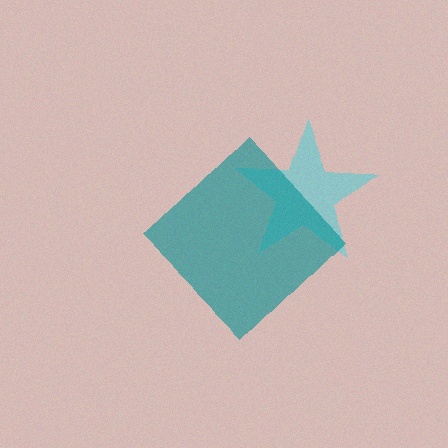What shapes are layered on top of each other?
The layered shapes are: a cyan star, a teal diamond.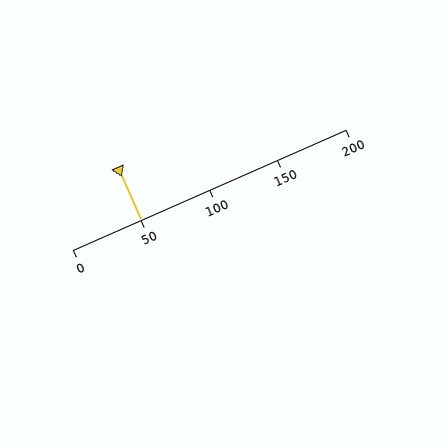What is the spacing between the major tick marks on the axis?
The major ticks are spaced 50 apart.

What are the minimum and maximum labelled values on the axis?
The axis runs from 0 to 200.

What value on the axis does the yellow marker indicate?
The marker indicates approximately 50.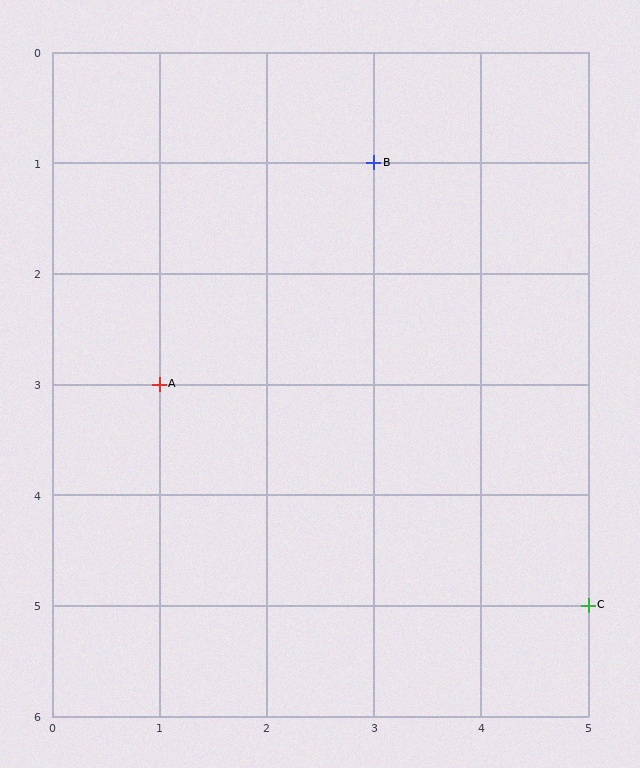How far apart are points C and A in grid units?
Points C and A are 4 columns and 2 rows apart (about 4.5 grid units diagonally).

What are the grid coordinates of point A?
Point A is at grid coordinates (1, 3).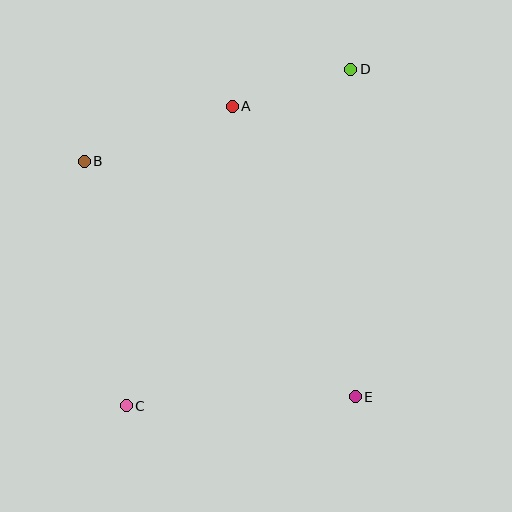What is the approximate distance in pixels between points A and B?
The distance between A and B is approximately 158 pixels.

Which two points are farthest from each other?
Points C and D are farthest from each other.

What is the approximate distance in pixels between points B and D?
The distance between B and D is approximately 282 pixels.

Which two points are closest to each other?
Points A and D are closest to each other.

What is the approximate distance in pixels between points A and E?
The distance between A and E is approximately 316 pixels.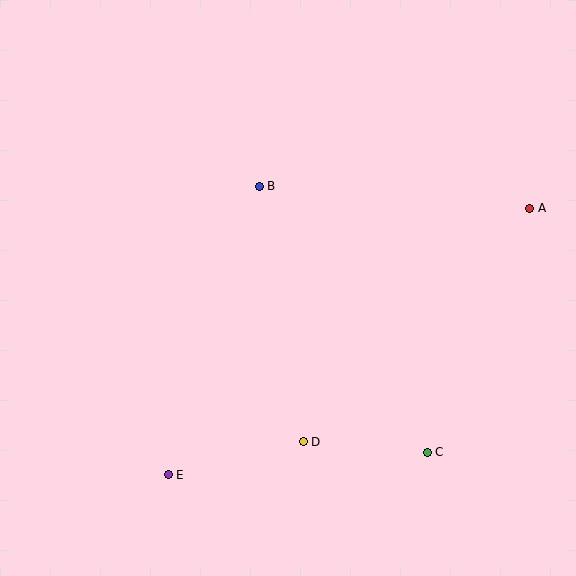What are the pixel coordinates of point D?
Point D is at (303, 442).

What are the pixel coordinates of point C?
Point C is at (427, 452).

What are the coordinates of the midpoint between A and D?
The midpoint between A and D is at (416, 325).